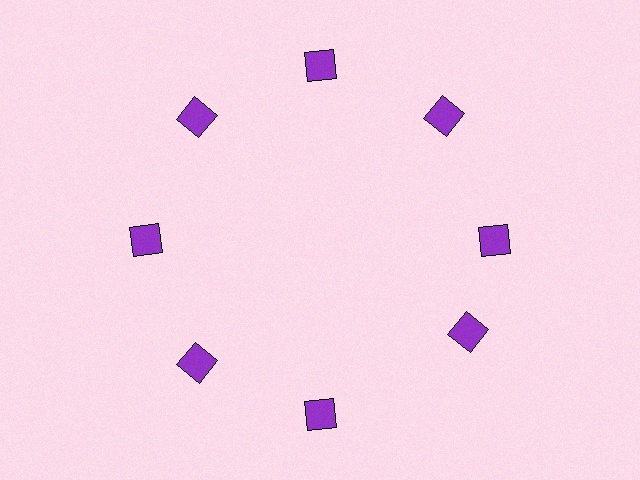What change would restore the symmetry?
The symmetry would be restored by rotating it back into even spacing with its neighbors so that all 8 squares sit at equal angles and equal distance from the center.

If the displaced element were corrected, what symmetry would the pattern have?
It would have 8-fold rotational symmetry — the pattern would map onto itself every 45 degrees.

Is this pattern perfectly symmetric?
No. The 8 purple squares are arranged in a ring, but one element near the 4 o'clock position is rotated out of alignment along the ring, breaking the 8-fold rotational symmetry.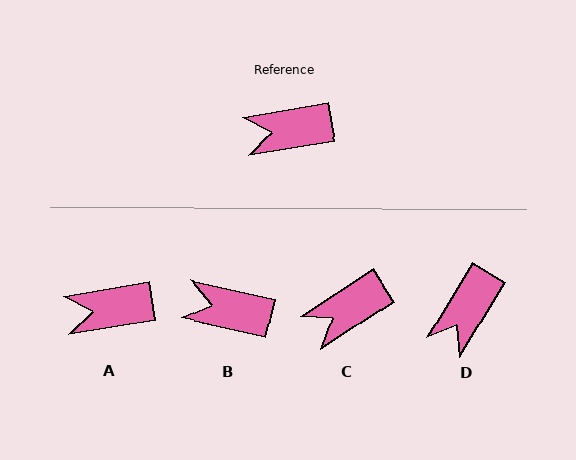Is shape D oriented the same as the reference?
No, it is off by about 49 degrees.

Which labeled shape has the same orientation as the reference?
A.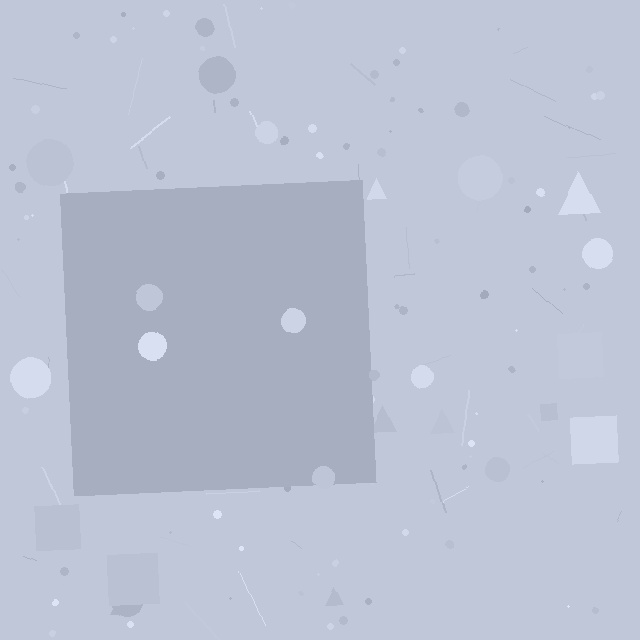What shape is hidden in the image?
A square is hidden in the image.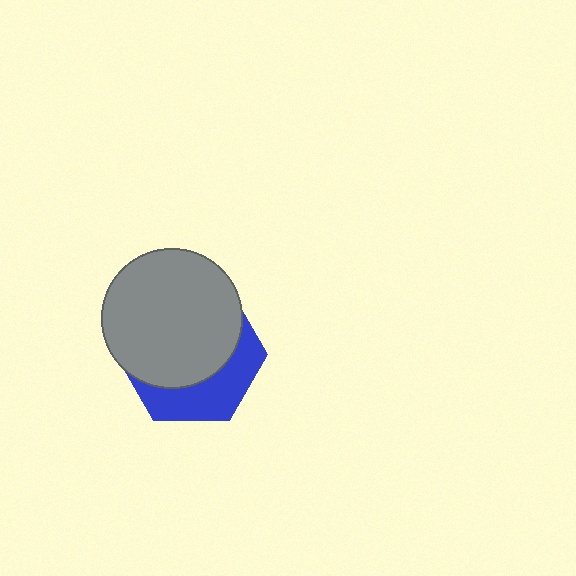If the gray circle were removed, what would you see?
You would see the complete blue hexagon.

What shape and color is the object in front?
The object in front is a gray circle.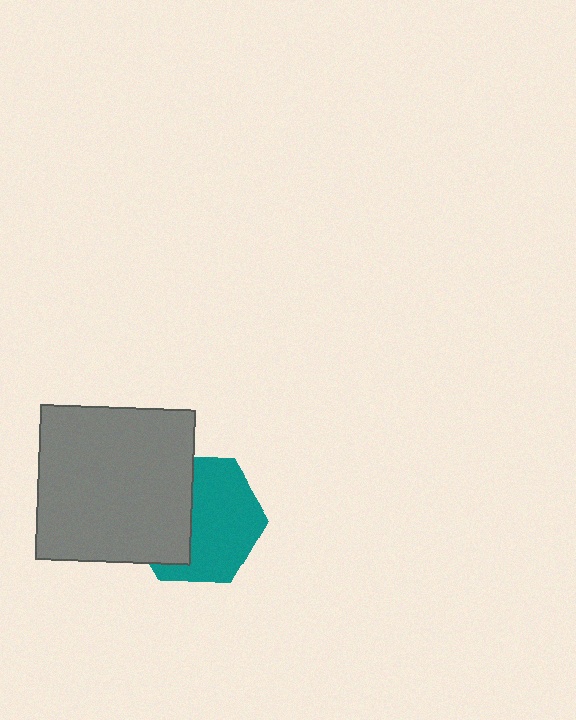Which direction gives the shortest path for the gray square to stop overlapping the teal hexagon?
Moving left gives the shortest separation.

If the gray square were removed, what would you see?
You would see the complete teal hexagon.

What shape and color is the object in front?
The object in front is a gray square.